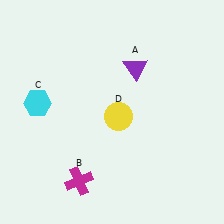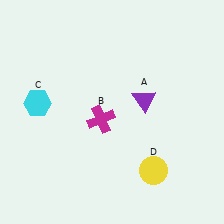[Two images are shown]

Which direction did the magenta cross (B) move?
The magenta cross (B) moved up.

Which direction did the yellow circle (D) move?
The yellow circle (D) moved down.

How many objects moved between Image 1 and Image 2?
3 objects moved between the two images.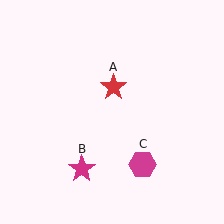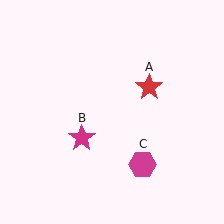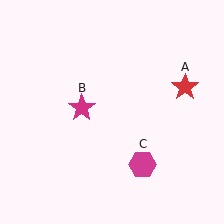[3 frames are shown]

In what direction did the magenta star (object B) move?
The magenta star (object B) moved up.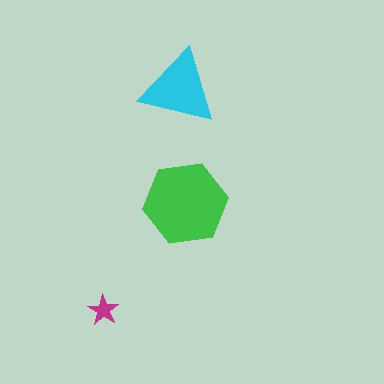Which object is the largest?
The green hexagon.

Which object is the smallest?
The magenta star.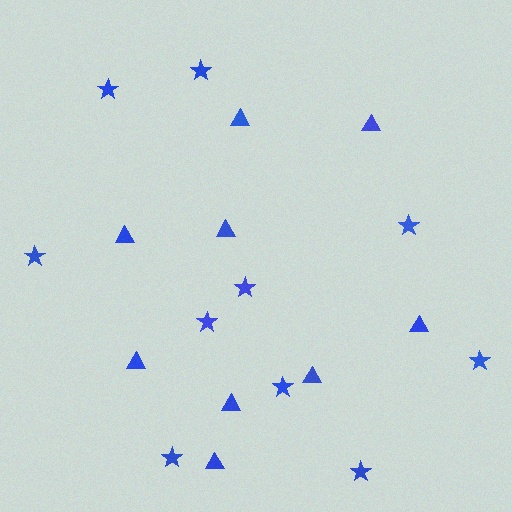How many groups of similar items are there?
There are 2 groups: one group of stars (10) and one group of triangles (9).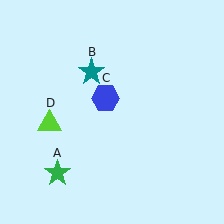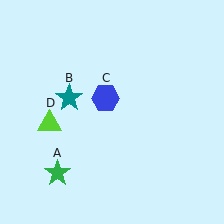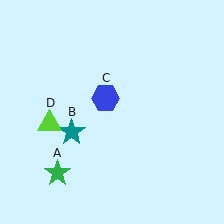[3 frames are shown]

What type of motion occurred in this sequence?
The teal star (object B) rotated counterclockwise around the center of the scene.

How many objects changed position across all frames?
1 object changed position: teal star (object B).